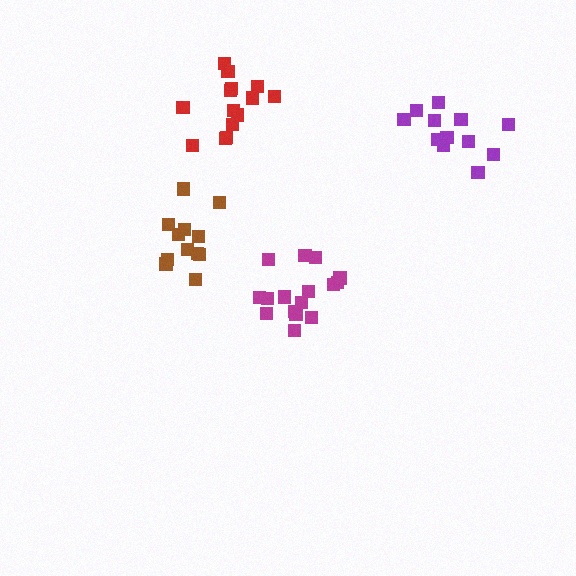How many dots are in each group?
Group 1: 12 dots, Group 2: 16 dots, Group 3: 14 dots, Group 4: 12 dots (54 total).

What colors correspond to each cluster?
The clusters are colored: purple, magenta, red, brown.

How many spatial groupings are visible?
There are 4 spatial groupings.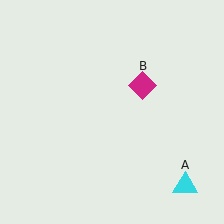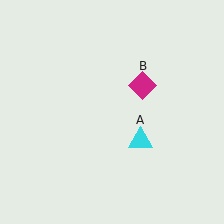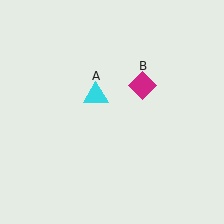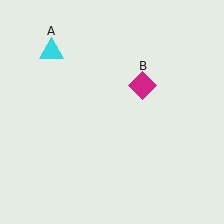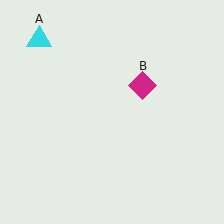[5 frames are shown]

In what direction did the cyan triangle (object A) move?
The cyan triangle (object A) moved up and to the left.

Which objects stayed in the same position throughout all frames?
Magenta diamond (object B) remained stationary.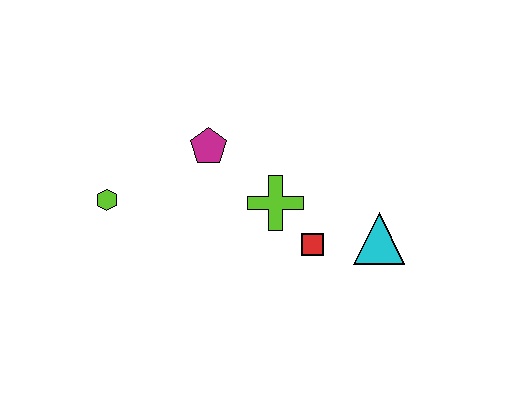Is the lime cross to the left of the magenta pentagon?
No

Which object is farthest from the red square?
The lime hexagon is farthest from the red square.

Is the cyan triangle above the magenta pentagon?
No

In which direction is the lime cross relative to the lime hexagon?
The lime cross is to the right of the lime hexagon.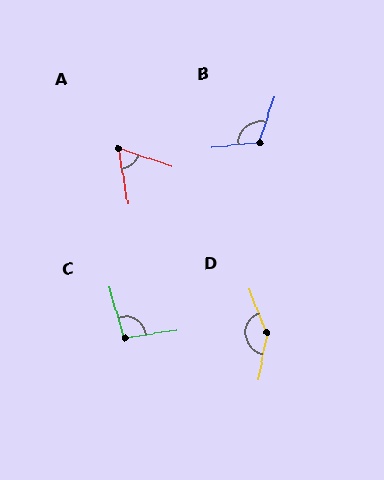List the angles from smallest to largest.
A (63°), C (97°), B (113°), D (148°).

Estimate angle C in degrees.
Approximately 97 degrees.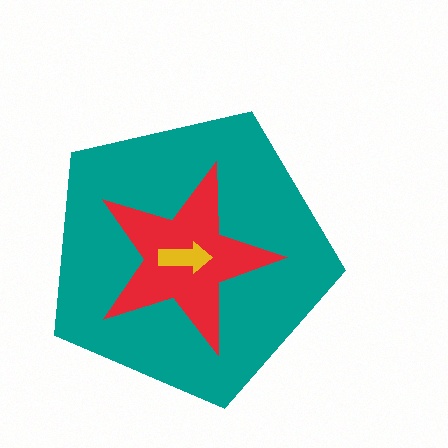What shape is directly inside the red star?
The yellow arrow.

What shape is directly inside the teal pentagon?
The red star.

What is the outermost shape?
The teal pentagon.